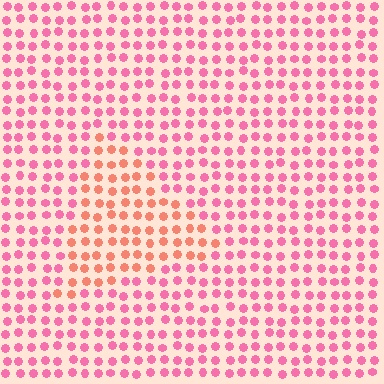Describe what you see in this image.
The image is filled with small pink elements in a uniform arrangement. A triangle-shaped region is visible where the elements are tinted to a slightly different hue, forming a subtle color boundary.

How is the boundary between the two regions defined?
The boundary is defined purely by a slight shift in hue (about 36 degrees). Spacing, size, and orientation are identical on both sides.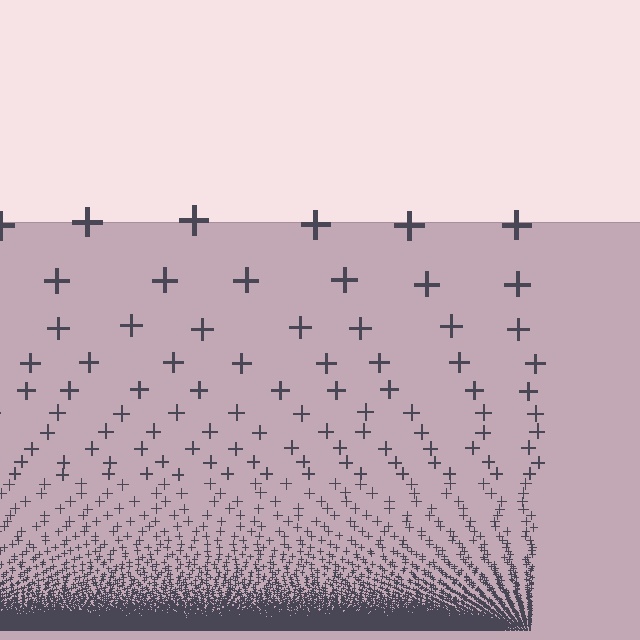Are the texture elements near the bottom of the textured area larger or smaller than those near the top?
Smaller. The gradient is inverted — elements near the bottom are smaller and denser.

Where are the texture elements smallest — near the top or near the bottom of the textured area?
Near the bottom.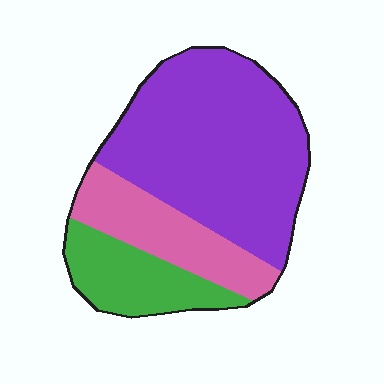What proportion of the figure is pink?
Pink takes up between a sixth and a third of the figure.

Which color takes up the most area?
Purple, at roughly 60%.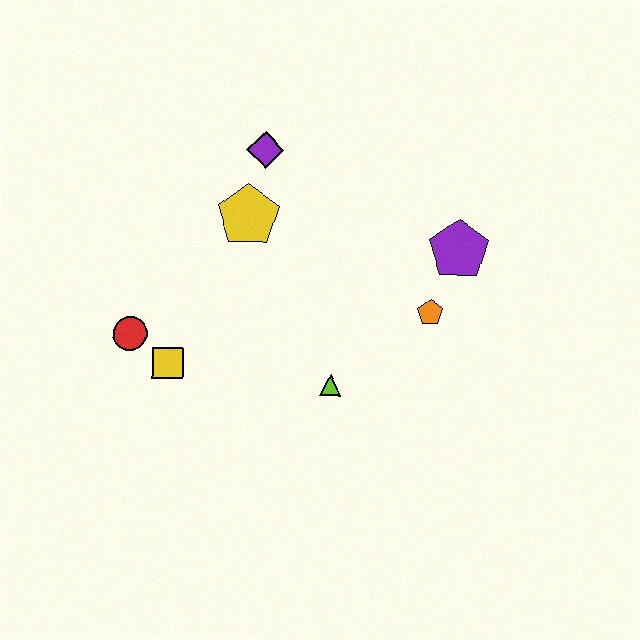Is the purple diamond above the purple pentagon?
Yes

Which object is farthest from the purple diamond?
The lime triangle is farthest from the purple diamond.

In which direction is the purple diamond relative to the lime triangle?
The purple diamond is above the lime triangle.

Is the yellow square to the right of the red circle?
Yes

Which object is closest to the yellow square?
The red circle is closest to the yellow square.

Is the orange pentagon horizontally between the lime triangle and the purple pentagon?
Yes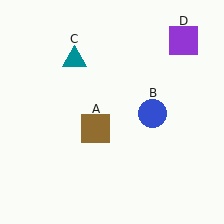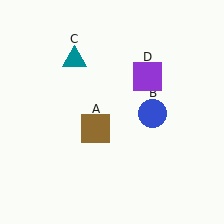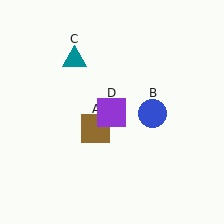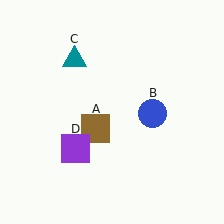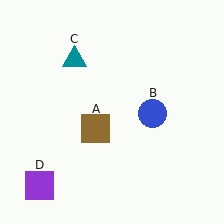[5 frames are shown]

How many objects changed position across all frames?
1 object changed position: purple square (object D).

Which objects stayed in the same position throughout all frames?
Brown square (object A) and blue circle (object B) and teal triangle (object C) remained stationary.